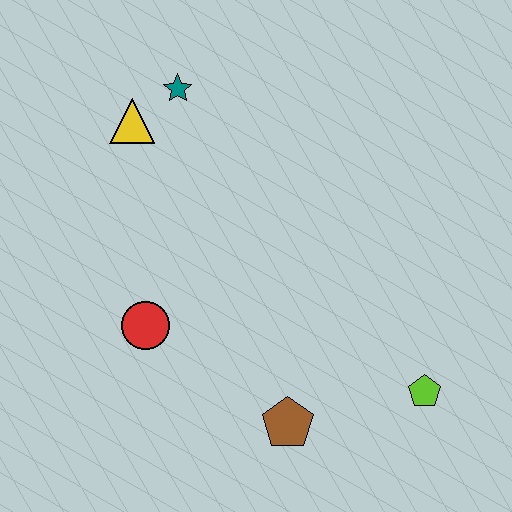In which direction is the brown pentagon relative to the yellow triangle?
The brown pentagon is below the yellow triangle.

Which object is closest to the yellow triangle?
The teal star is closest to the yellow triangle.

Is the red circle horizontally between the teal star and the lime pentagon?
No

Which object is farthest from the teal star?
The lime pentagon is farthest from the teal star.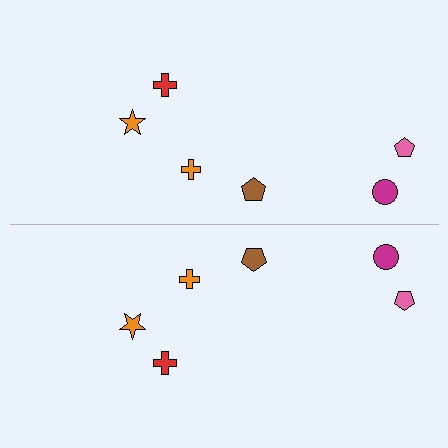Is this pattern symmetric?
Yes, this pattern has bilateral (reflection) symmetry.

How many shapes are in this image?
There are 12 shapes in this image.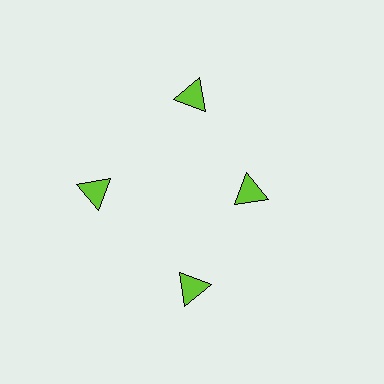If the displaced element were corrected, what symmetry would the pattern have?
It would have 4-fold rotational symmetry — the pattern would map onto itself every 90 degrees.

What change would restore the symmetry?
The symmetry would be restored by moving it outward, back onto the ring so that all 4 triangles sit at equal angles and equal distance from the center.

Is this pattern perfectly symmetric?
No. The 4 lime triangles are arranged in a ring, but one element near the 3 o'clock position is pulled inward toward the center, breaking the 4-fold rotational symmetry.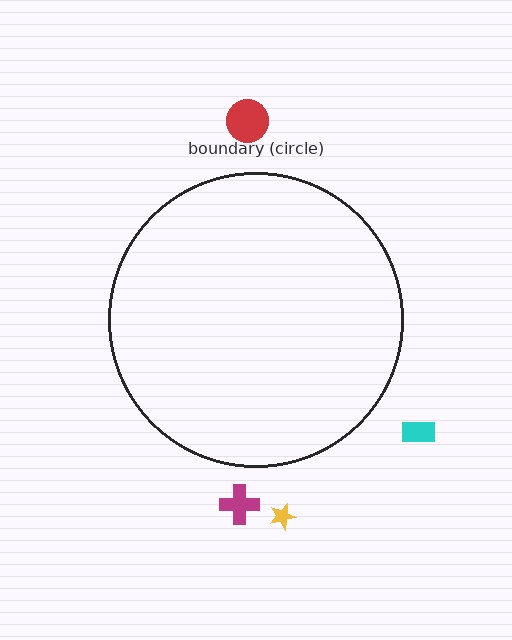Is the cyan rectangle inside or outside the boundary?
Outside.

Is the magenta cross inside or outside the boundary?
Outside.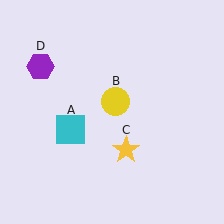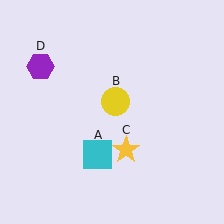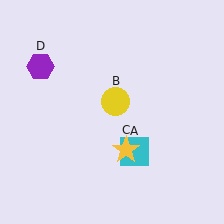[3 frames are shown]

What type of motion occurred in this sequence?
The cyan square (object A) rotated counterclockwise around the center of the scene.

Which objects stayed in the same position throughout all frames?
Yellow circle (object B) and yellow star (object C) and purple hexagon (object D) remained stationary.